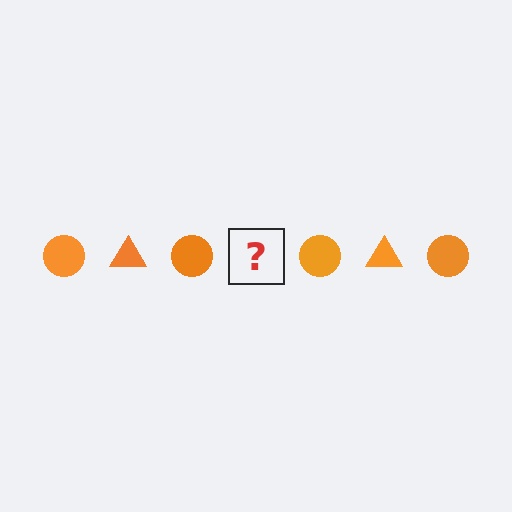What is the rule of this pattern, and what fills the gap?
The rule is that the pattern cycles through circle, triangle shapes in orange. The gap should be filled with an orange triangle.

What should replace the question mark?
The question mark should be replaced with an orange triangle.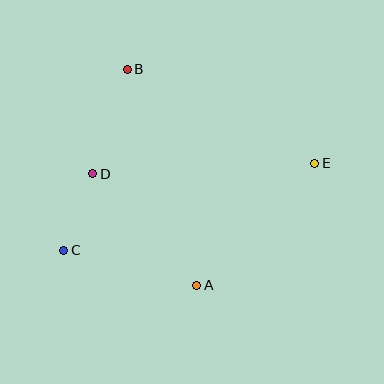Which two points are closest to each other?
Points C and D are closest to each other.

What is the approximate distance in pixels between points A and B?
The distance between A and B is approximately 227 pixels.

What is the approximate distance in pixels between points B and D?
The distance between B and D is approximately 110 pixels.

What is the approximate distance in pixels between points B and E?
The distance between B and E is approximately 210 pixels.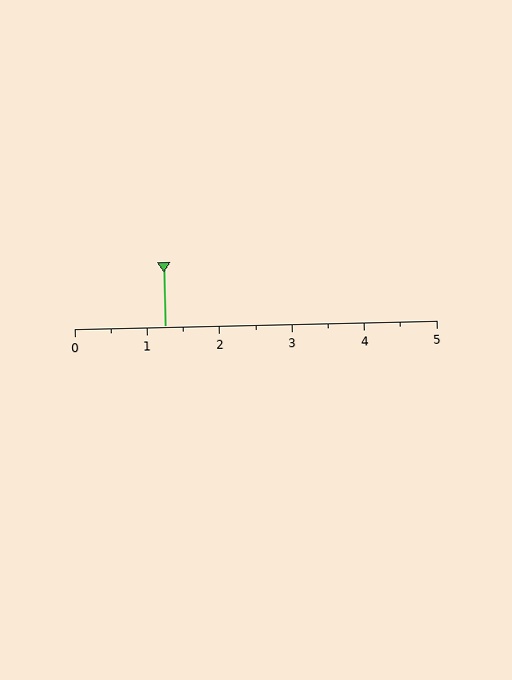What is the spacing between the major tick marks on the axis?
The major ticks are spaced 1 apart.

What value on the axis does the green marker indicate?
The marker indicates approximately 1.2.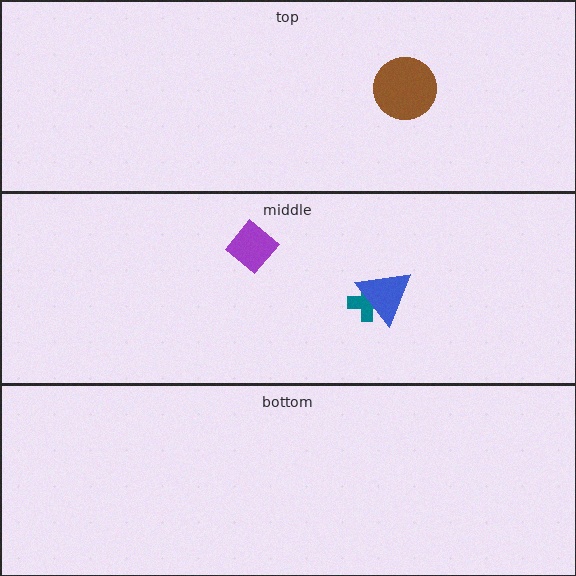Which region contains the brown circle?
The top region.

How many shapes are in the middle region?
3.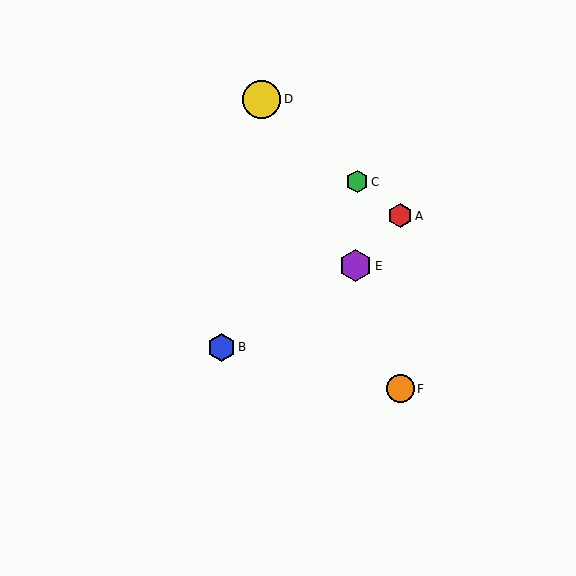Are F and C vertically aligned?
No, F is at x≈400 and C is at x≈357.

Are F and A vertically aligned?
Yes, both are at x≈400.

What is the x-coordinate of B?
Object B is at x≈221.